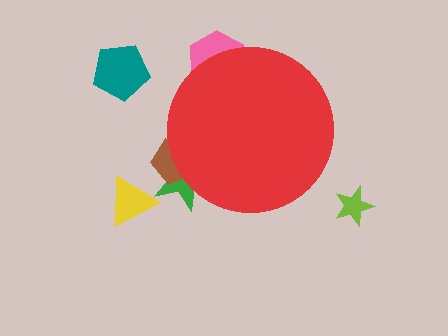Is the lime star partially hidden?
No, the lime star is fully visible.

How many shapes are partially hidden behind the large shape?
3 shapes are partially hidden.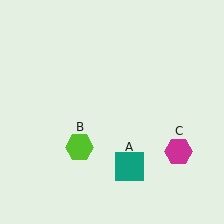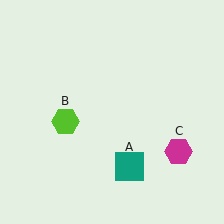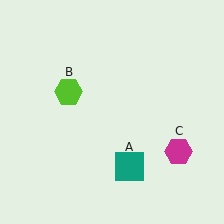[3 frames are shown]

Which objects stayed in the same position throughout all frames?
Teal square (object A) and magenta hexagon (object C) remained stationary.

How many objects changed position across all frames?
1 object changed position: lime hexagon (object B).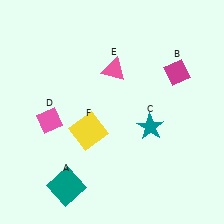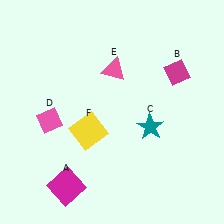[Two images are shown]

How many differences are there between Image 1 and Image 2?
There is 1 difference between the two images.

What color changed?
The square (A) changed from teal in Image 1 to magenta in Image 2.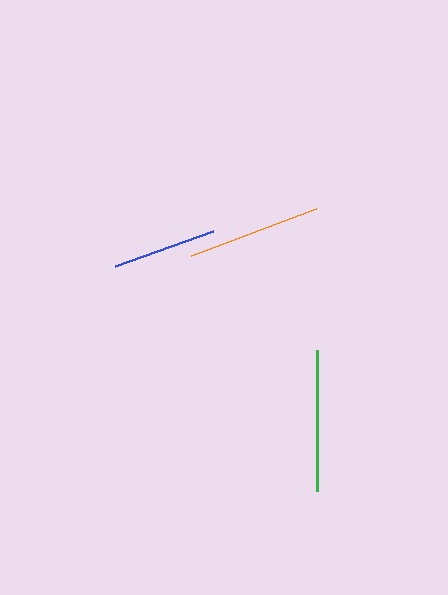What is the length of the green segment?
The green segment is approximately 141 pixels long.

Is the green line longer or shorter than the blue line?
The green line is longer than the blue line.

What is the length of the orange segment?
The orange segment is approximately 134 pixels long.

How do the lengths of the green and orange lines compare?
The green and orange lines are approximately the same length.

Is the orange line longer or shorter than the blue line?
The orange line is longer than the blue line.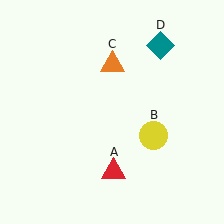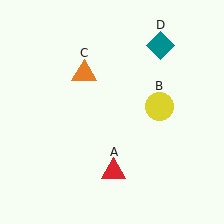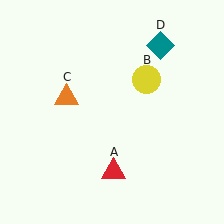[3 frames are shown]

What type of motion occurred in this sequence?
The yellow circle (object B), orange triangle (object C) rotated counterclockwise around the center of the scene.